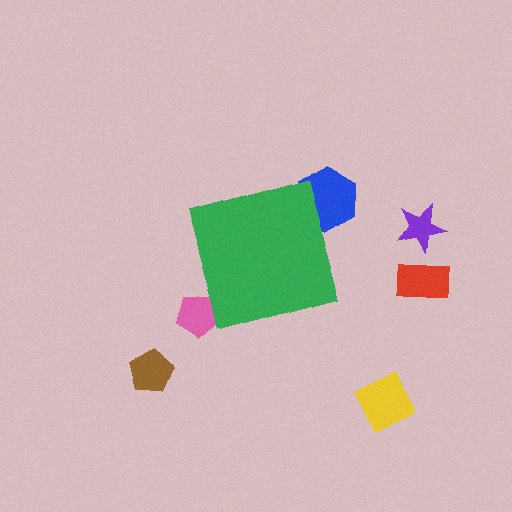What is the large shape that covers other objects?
A green diamond.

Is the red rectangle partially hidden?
No, the red rectangle is fully visible.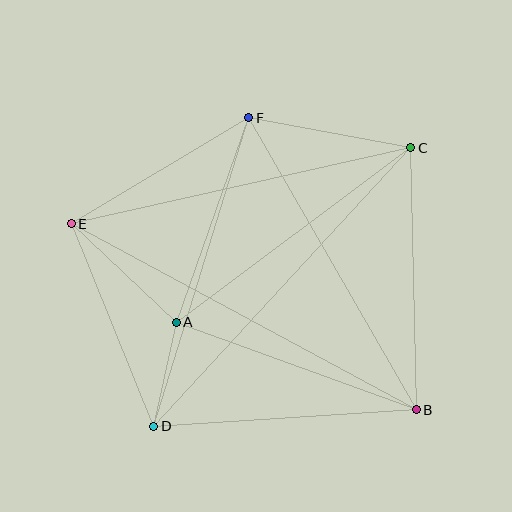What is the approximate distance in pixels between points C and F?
The distance between C and F is approximately 164 pixels.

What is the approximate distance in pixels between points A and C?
The distance between A and C is approximately 292 pixels.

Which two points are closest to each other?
Points A and D are closest to each other.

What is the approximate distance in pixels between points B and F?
The distance between B and F is approximately 337 pixels.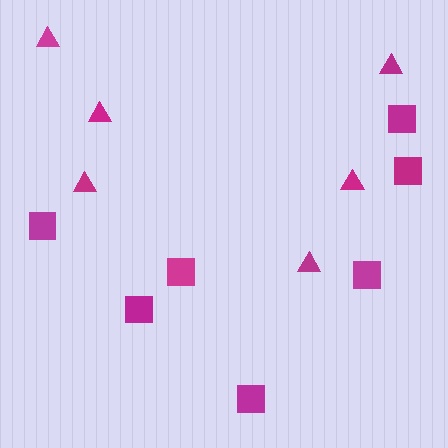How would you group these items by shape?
There are 2 groups: one group of triangles (6) and one group of squares (7).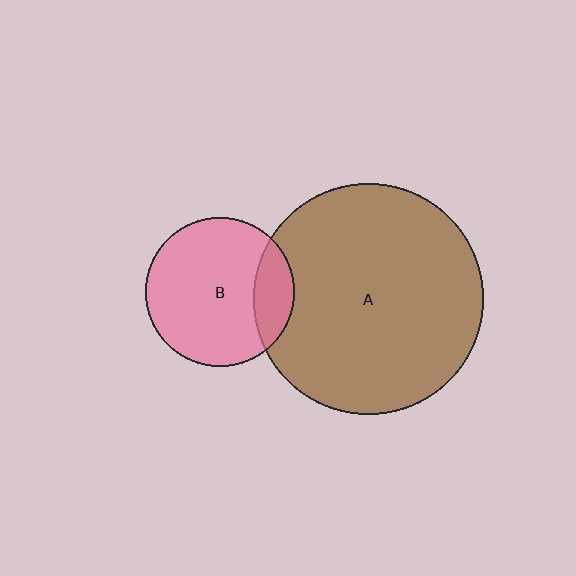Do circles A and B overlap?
Yes.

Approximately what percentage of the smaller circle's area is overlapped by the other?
Approximately 20%.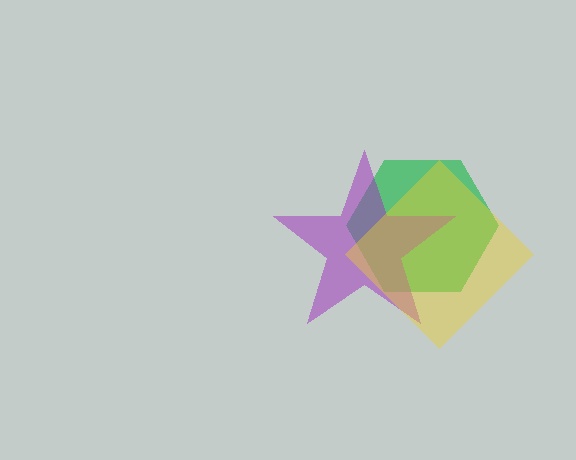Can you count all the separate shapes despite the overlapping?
Yes, there are 3 separate shapes.